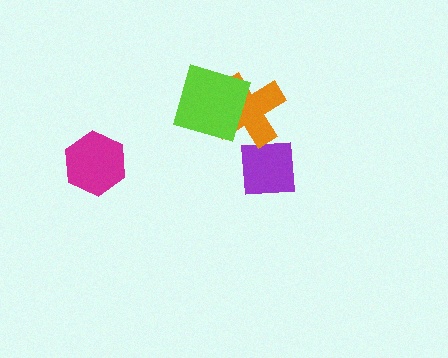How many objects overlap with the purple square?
1 object overlaps with the purple square.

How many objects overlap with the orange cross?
2 objects overlap with the orange cross.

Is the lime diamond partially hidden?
No, no other shape covers it.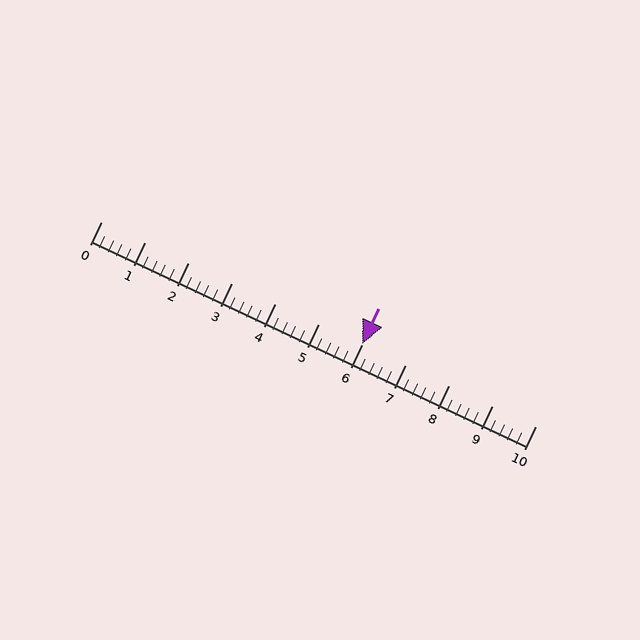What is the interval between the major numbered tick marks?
The major tick marks are spaced 1 units apart.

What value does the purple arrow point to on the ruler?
The purple arrow points to approximately 6.0.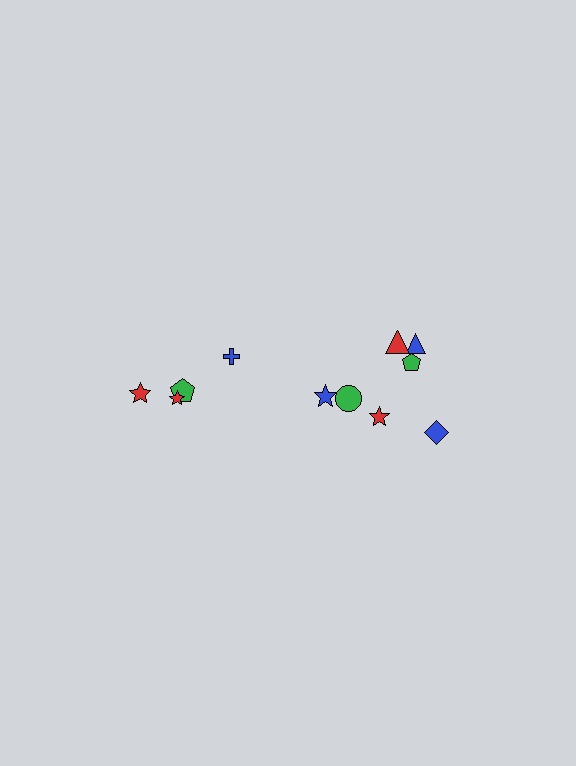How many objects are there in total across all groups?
There are 11 objects.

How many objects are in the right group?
There are 7 objects.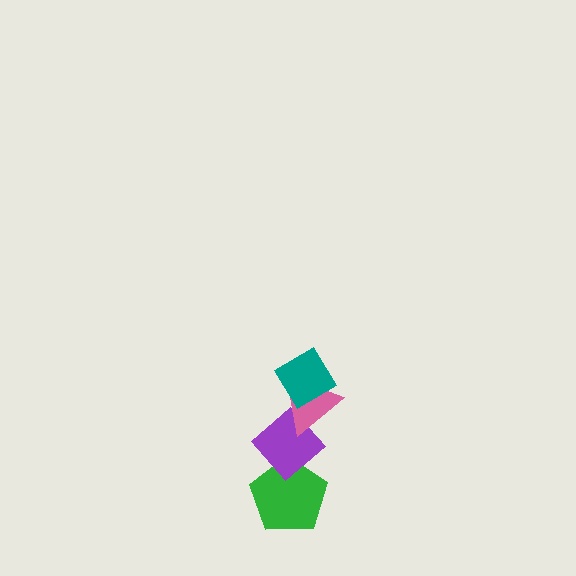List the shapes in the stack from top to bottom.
From top to bottom: the teal diamond, the pink triangle, the purple diamond, the green pentagon.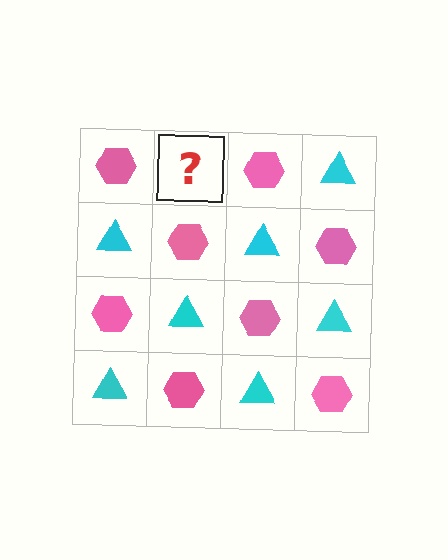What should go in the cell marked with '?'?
The missing cell should contain a cyan triangle.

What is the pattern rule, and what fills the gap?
The rule is that it alternates pink hexagon and cyan triangle in a checkerboard pattern. The gap should be filled with a cyan triangle.